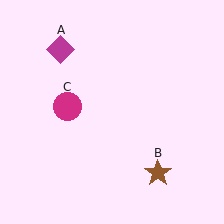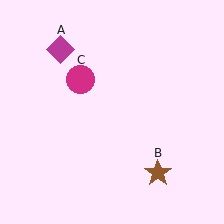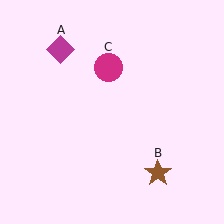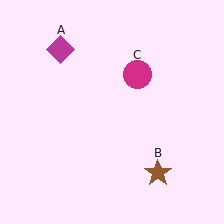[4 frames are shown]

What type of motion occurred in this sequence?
The magenta circle (object C) rotated clockwise around the center of the scene.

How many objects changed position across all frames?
1 object changed position: magenta circle (object C).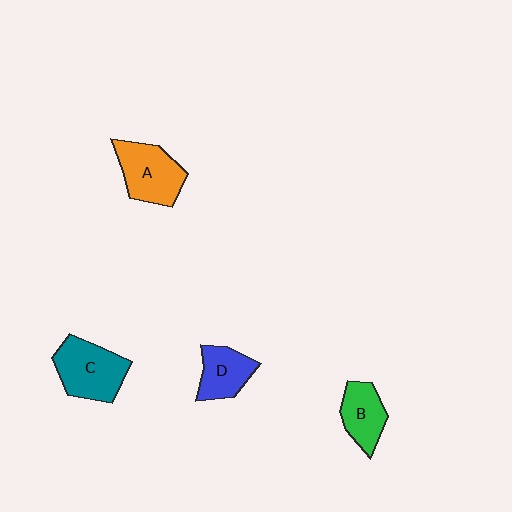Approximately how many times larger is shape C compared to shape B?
Approximately 1.5 times.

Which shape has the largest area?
Shape C (teal).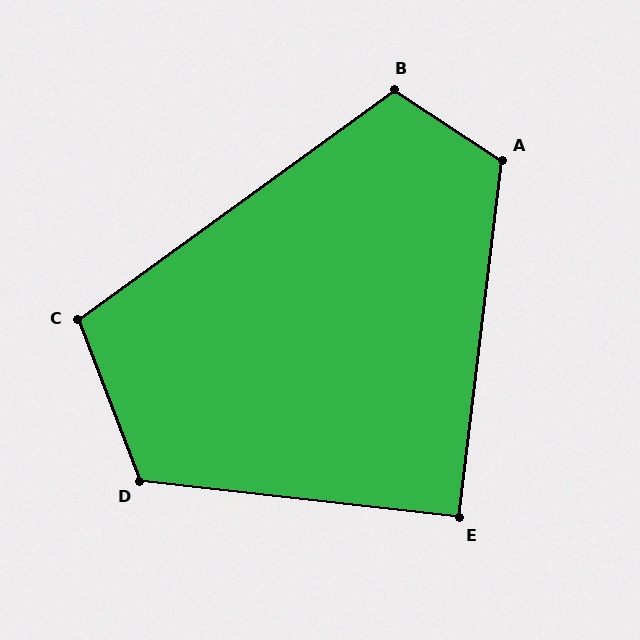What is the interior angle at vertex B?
Approximately 111 degrees (obtuse).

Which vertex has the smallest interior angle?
E, at approximately 90 degrees.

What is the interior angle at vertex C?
Approximately 105 degrees (obtuse).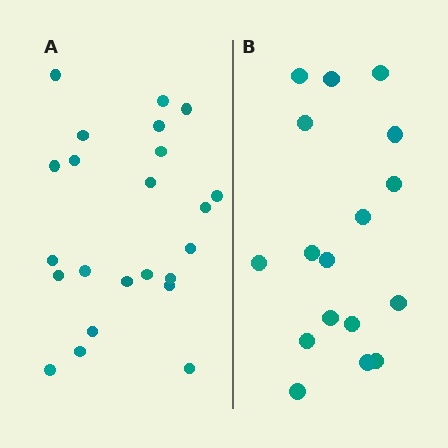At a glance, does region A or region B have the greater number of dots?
Region A (the left region) has more dots.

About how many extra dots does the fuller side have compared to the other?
Region A has about 6 more dots than region B.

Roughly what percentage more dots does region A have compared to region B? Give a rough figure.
About 35% more.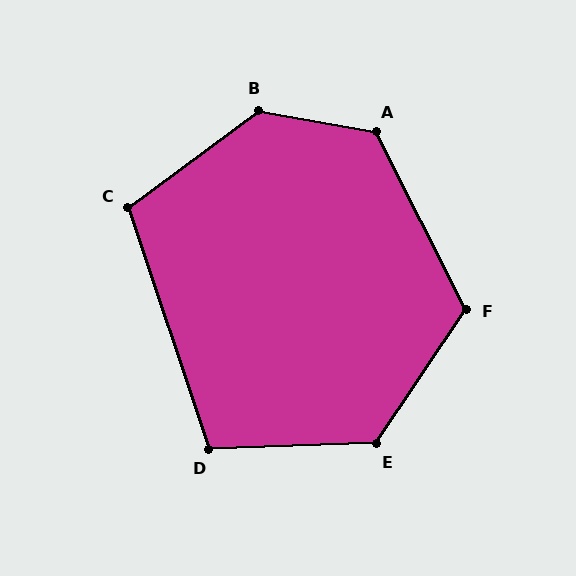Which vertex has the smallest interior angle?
D, at approximately 107 degrees.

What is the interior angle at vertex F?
Approximately 120 degrees (obtuse).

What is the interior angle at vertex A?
Approximately 127 degrees (obtuse).